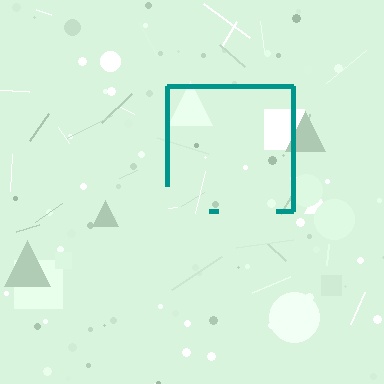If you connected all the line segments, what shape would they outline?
They would outline a square.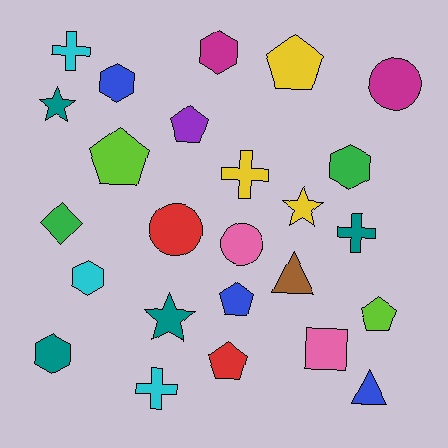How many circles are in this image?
There are 3 circles.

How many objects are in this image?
There are 25 objects.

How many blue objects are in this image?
There are 3 blue objects.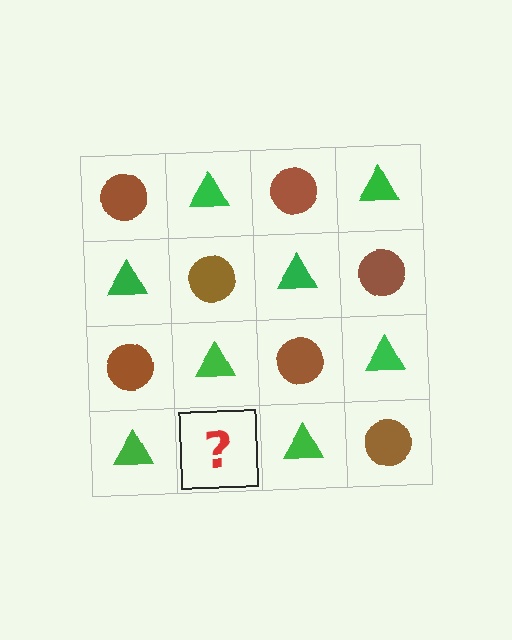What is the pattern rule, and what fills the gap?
The rule is that it alternates brown circle and green triangle in a checkerboard pattern. The gap should be filled with a brown circle.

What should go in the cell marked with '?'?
The missing cell should contain a brown circle.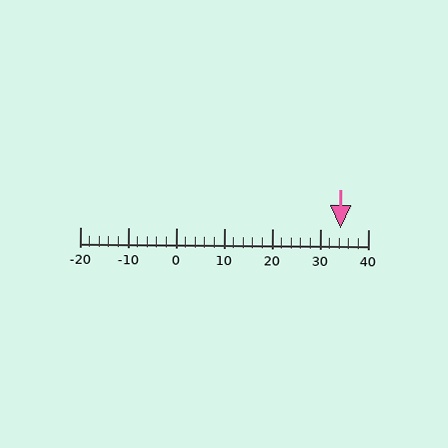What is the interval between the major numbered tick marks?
The major tick marks are spaced 10 units apart.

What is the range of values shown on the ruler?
The ruler shows values from -20 to 40.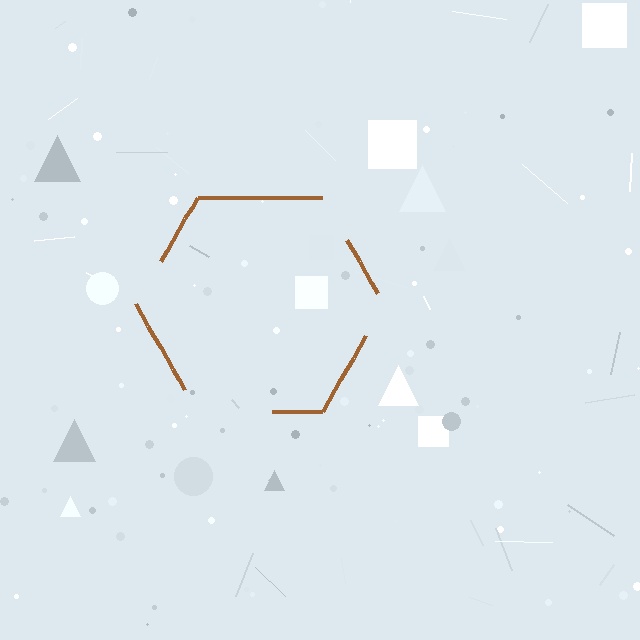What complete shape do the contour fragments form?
The contour fragments form a hexagon.